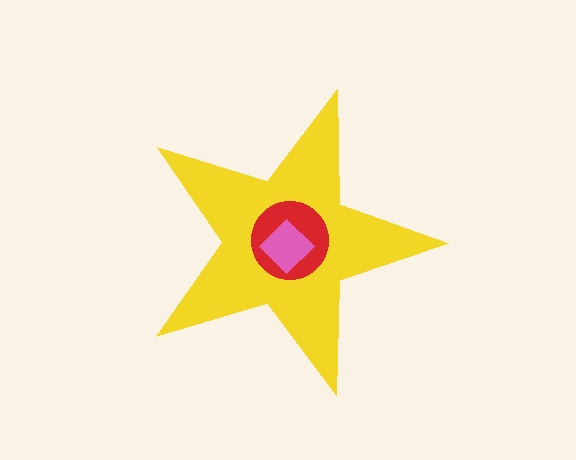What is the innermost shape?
The pink diamond.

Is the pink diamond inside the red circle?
Yes.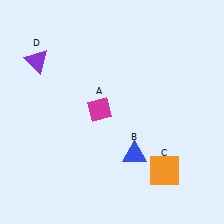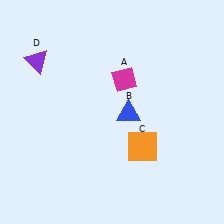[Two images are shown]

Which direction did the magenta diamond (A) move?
The magenta diamond (A) moved up.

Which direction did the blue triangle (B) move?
The blue triangle (B) moved up.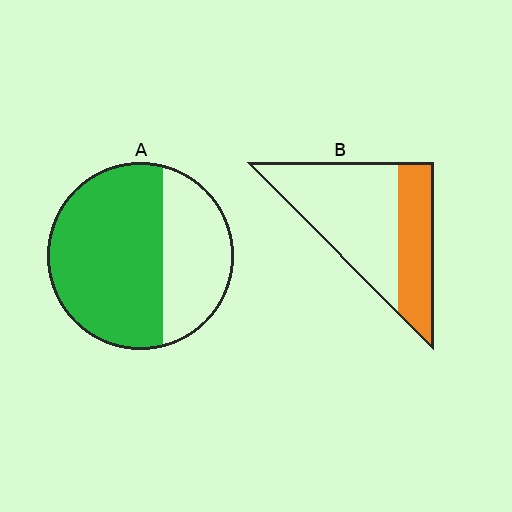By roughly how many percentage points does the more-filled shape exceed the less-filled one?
By roughly 30 percentage points (A over B).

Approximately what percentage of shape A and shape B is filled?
A is approximately 65% and B is approximately 35%.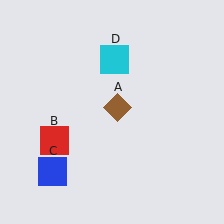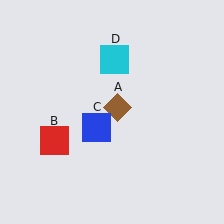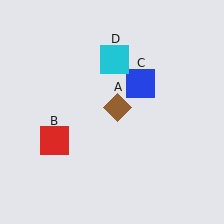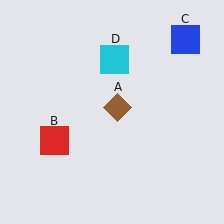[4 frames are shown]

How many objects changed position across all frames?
1 object changed position: blue square (object C).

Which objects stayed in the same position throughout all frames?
Brown diamond (object A) and red square (object B) and cyan square (object D) remained stationary.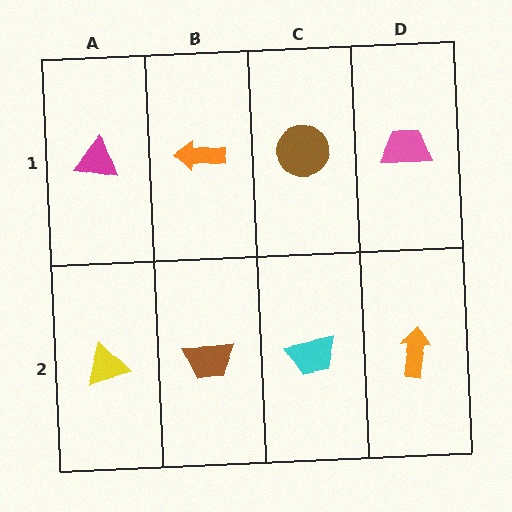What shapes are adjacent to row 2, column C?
A brown circle (row 1, column C), a brown trapezoid (row 2, column B), an orange arrow (row 2, column D).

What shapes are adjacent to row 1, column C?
A cyan trapezoid (row 2, column C), an orange arrow (row 1, column B), a pink trapezoid (row 1, column D).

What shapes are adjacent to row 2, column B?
An orange arrow (row 1, column B), a yellow triangle (row 2, column A), a cyan trapezoid (row 2, column C).